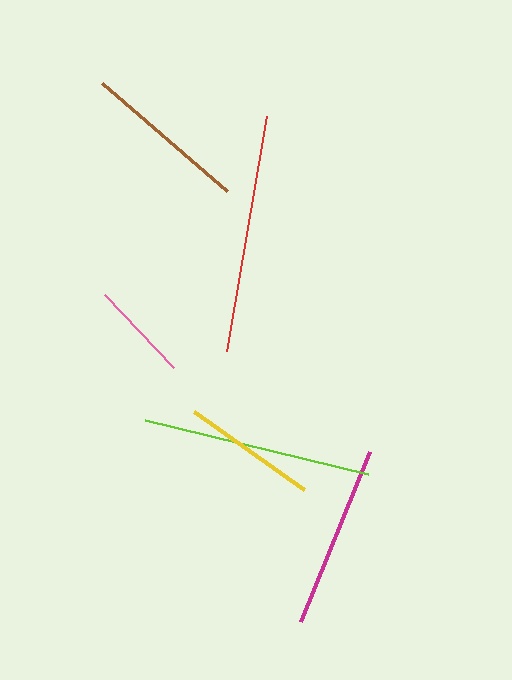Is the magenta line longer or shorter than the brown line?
The magenta line is longer than the brown line.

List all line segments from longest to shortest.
From longest to shortest: red, lime, magenta, brown, yellow, pink.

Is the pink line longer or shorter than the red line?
The red line is longer than the pink line.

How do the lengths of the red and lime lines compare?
The red and lime lines are approximately the same length.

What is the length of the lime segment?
The lime segment is approximately 229 pixels long.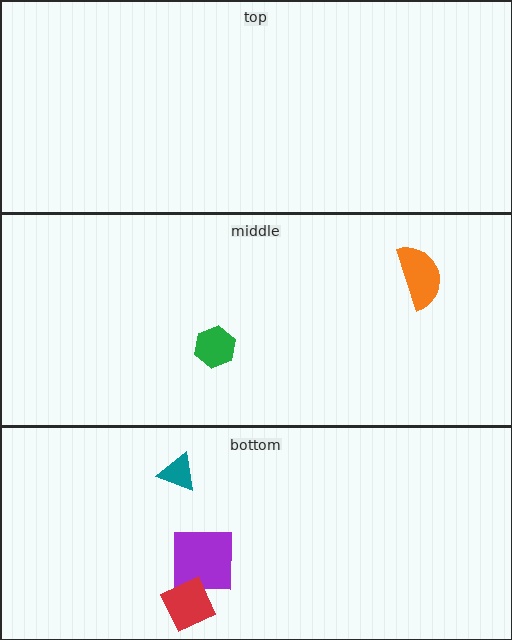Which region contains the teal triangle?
The bottom region.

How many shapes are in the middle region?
2.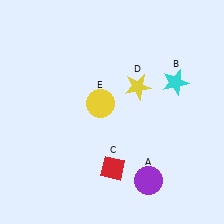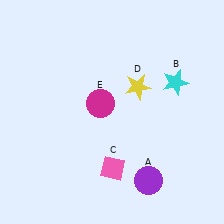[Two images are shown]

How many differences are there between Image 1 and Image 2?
There are 2 differences between the two images.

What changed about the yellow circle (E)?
In Image 1, E is yellow. In Image 2, it changed to magenta.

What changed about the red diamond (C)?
In Image 1, C is red. In Image 2, it changed to pink.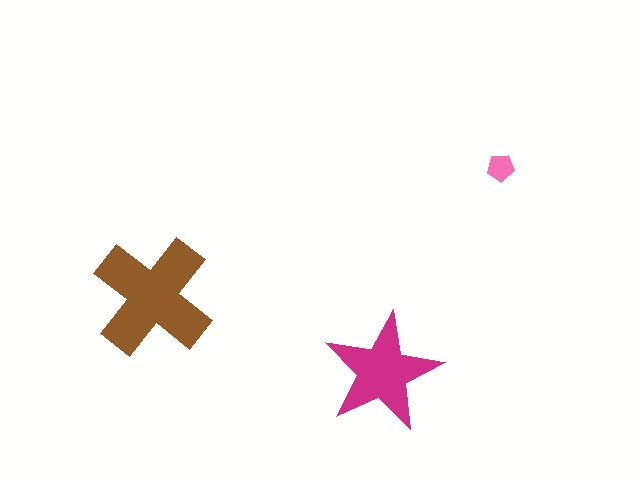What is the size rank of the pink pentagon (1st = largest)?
3rd.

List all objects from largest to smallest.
The brown cross, the magenta star, the pink pentagon.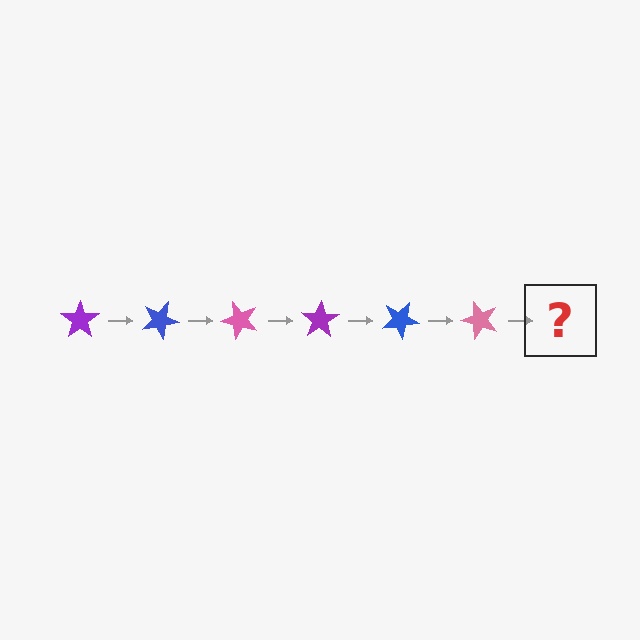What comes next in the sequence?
The next element should be a purple star, rotated 150 degrees from the start.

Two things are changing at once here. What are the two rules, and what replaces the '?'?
The two rules are that it rotates 25 degrees each step and the color cycles through purple, blue, and pink. The '?' should be a purple star, rotated 150 degrees from the start.